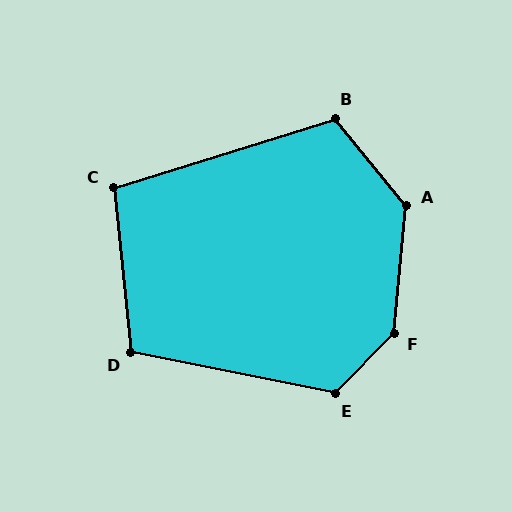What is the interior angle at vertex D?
Approximately 107 degrees (obtuse).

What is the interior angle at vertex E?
Approximately 123 degrees (obtuse).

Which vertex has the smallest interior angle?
C, at approximately 101 degrees.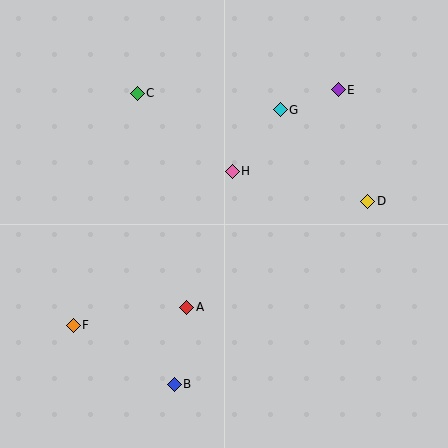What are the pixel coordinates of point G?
Point G is at (280, 110).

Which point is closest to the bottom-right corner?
Point D is closest to the bottom-right corner.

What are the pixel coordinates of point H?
Point H is at (232, 171).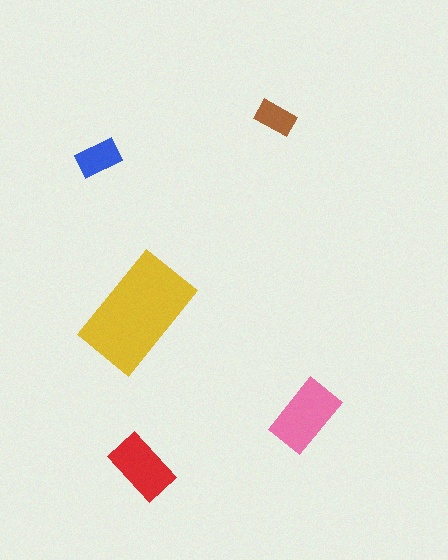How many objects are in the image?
There are 5 objects in the image.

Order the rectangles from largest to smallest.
the yellow one, the pink one, the red one, the blue one, the brown one.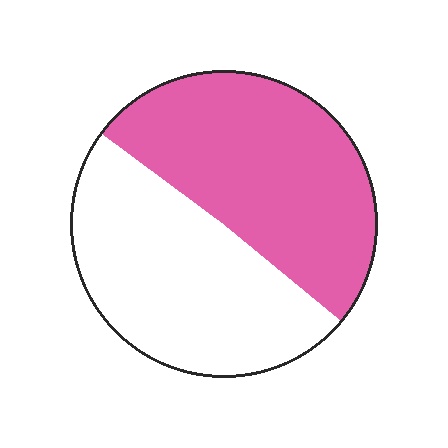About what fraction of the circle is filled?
About one half (1/2).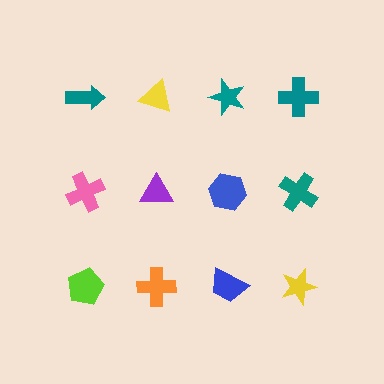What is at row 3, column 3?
A blue trapezoid.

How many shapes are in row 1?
4 shapes.